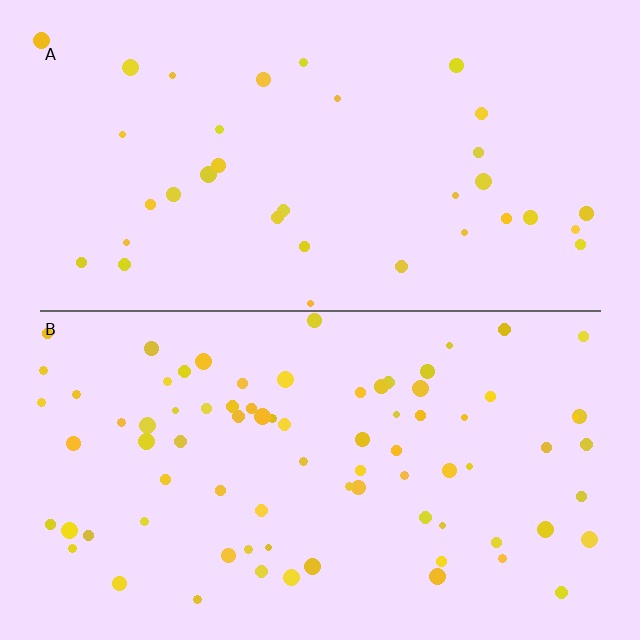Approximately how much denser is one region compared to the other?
Approximately 2.3× — region B over region A.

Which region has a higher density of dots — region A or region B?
B (the bottom).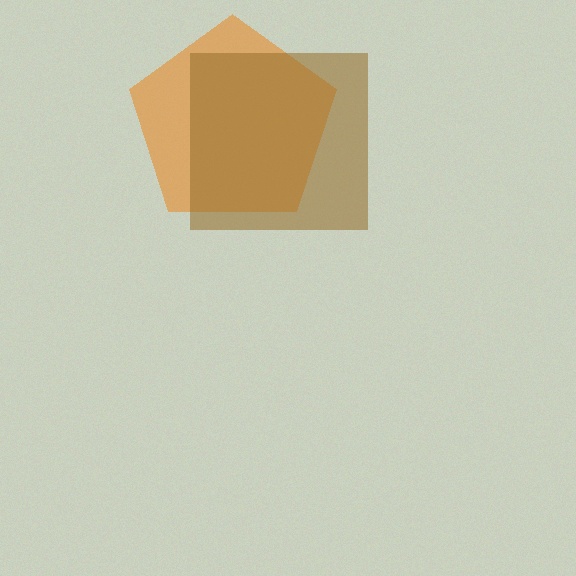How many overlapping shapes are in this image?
There are 2 overlapping shapes in the image.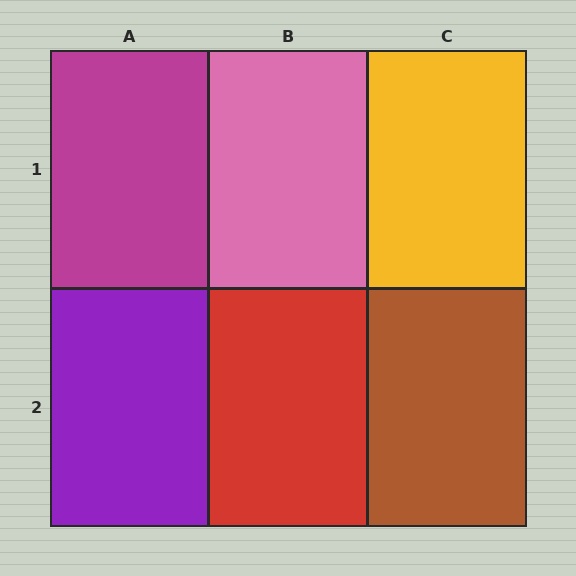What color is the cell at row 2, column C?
Brown.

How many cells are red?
1 cell is red.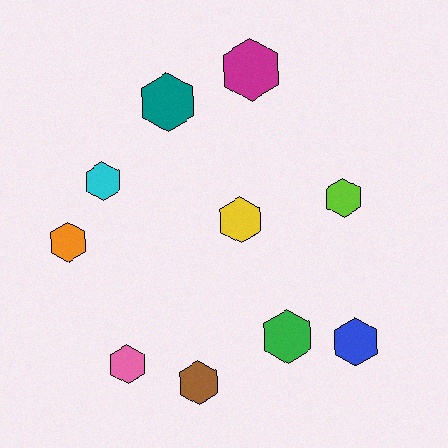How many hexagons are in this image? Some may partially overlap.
There are 10 hexagons.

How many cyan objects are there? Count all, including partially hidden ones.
There is 1 cyan object.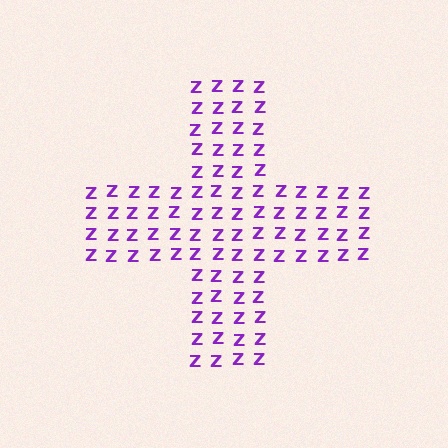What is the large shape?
The large shape is a cross.